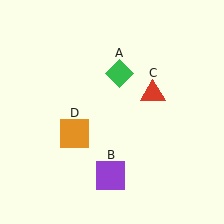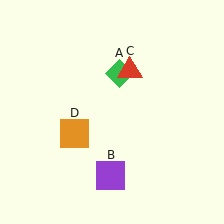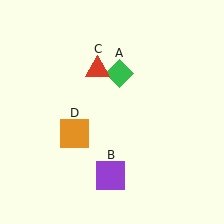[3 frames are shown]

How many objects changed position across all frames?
1 object changed position: red triangle (object C).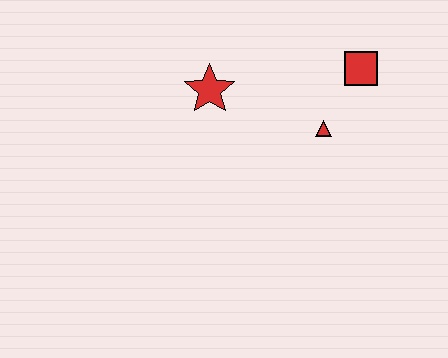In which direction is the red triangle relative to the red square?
The red triangle is below the red square.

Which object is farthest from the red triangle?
The red star is farthest from the red triangle.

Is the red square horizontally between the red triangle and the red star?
No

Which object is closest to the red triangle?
The red square is closest to the red triangle.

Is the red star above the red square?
No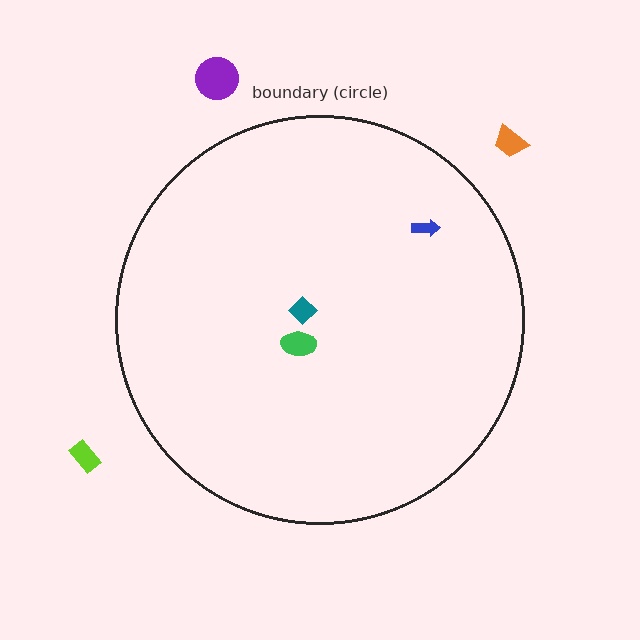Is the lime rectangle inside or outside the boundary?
Outside.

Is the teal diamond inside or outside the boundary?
Inside.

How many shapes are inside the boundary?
3 inside, 3 outside.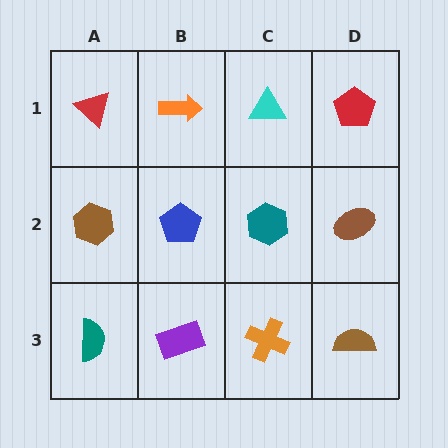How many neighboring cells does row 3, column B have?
3.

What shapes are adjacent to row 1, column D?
A brown ellipse (row 2, column D), a cyan triangle (row 1, column C).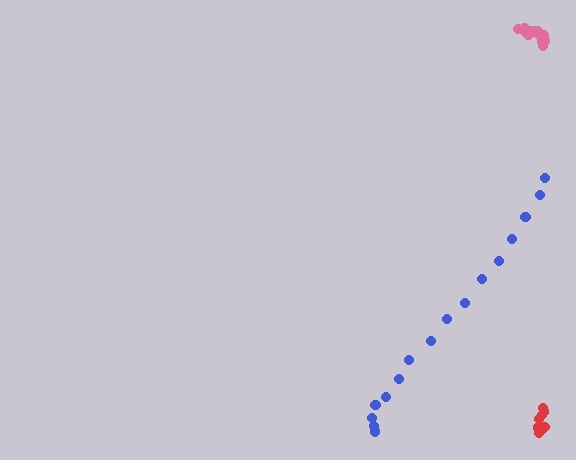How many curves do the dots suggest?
There are 3 distinct paths.